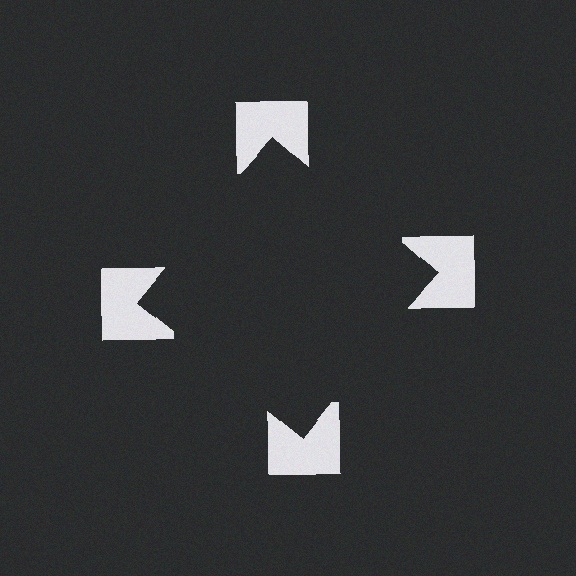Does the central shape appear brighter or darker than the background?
It typically appears slightly darker than the background, even though no actual brightness change is drawn.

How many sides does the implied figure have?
4 sides.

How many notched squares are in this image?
There are 4 — one at each vertex of the illusory square.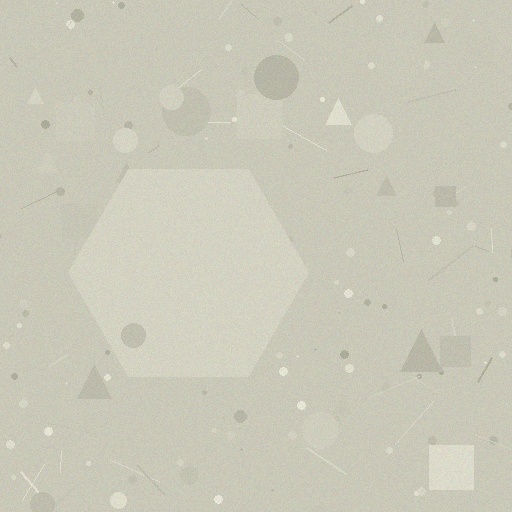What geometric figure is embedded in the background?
A hexagon is embedded in the background.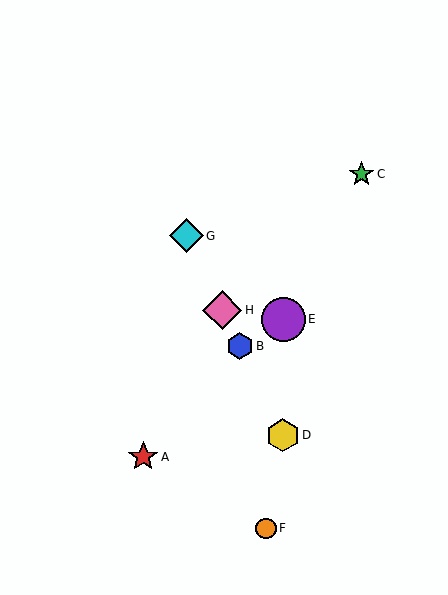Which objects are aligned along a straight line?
Objects B, D, G, H are aligned along a straight line.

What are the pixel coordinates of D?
Object D is at (283, 435).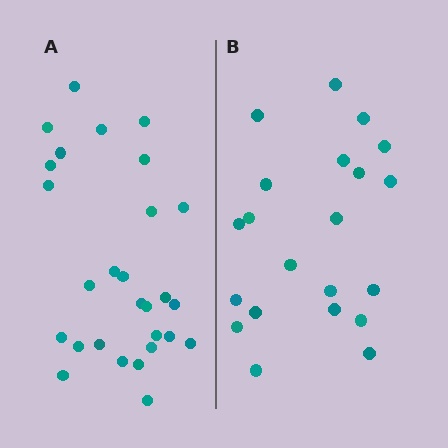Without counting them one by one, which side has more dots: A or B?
Region A (the left region) has more dots.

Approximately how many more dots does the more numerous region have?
Region A has roughly 8 or so more dots than region B.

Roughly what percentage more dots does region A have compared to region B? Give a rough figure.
About 35% more.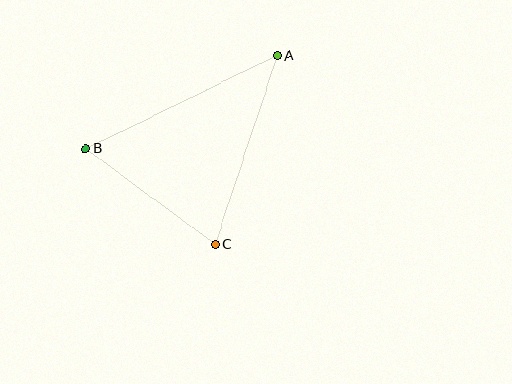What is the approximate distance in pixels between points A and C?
The distance between A and C is approximately 199 pixels.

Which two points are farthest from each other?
Points A and B are farthest from each other.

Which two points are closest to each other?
Points B and C are closest to each other.